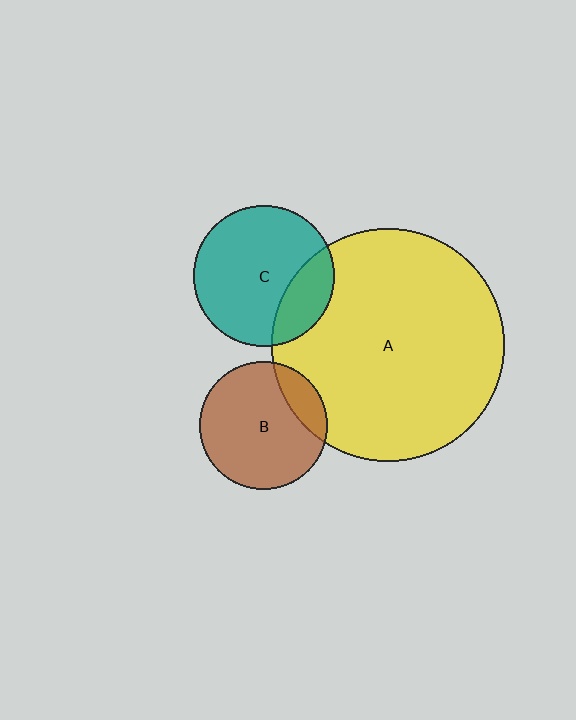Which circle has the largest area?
Circle A (yellow).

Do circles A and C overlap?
Yes.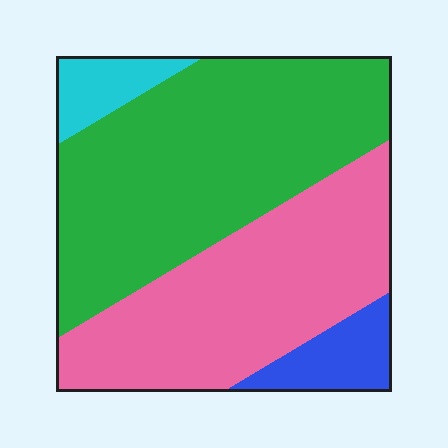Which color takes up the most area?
Green, at roughly 50%.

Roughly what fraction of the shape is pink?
Pink takes up between a quarter and a half of the shape.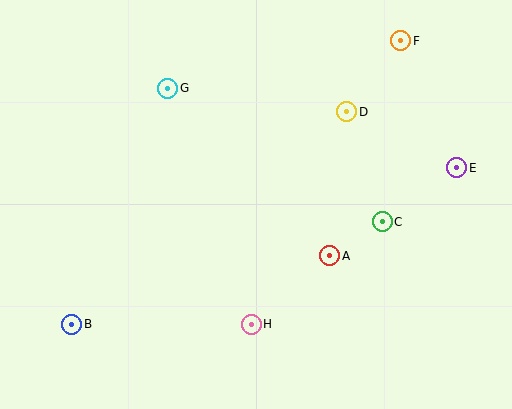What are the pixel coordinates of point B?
Point B is at (72, 324).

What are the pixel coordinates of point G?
Point G is at (168, 88).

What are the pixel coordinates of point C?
Point C is at (382, 222).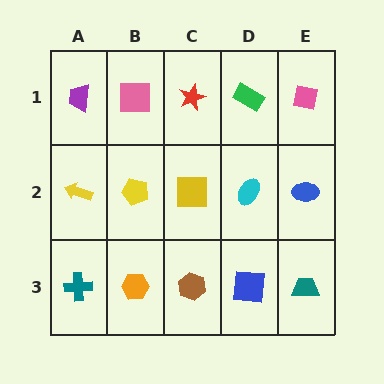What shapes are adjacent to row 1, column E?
A blue ellipse (row 2, column E), a green rectangle (row 1, column D).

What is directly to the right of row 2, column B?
A yellow square.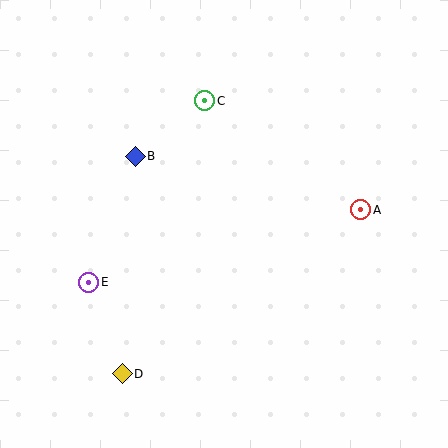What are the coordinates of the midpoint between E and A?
The midpoint between E and A is at (225, 246).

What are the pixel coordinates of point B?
Point B is at (135, 156).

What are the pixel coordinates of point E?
Point E is at (89, 282).